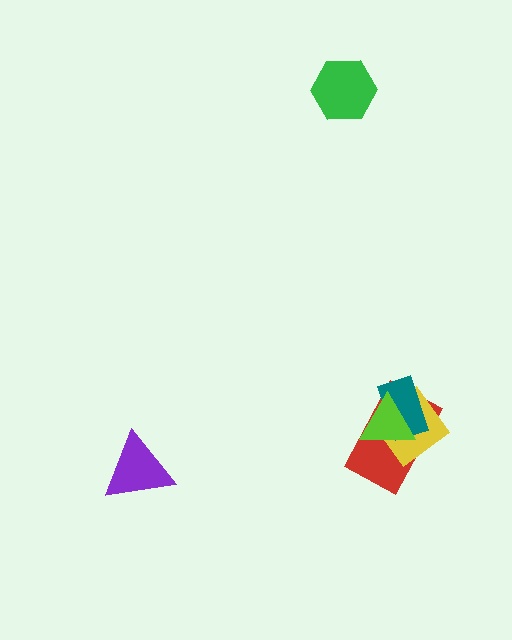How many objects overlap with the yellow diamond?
3 objects overlap with the yellow diamond.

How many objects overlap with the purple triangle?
0 objects overlap with the purple triangle.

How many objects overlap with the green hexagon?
0 objects overlap with the green hexagon.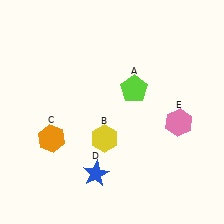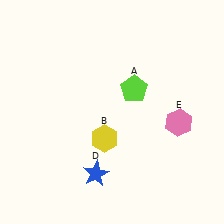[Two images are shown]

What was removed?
The orange hexagon (C) was removed in Image 2.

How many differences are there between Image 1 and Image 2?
There is 1 difference between the two images.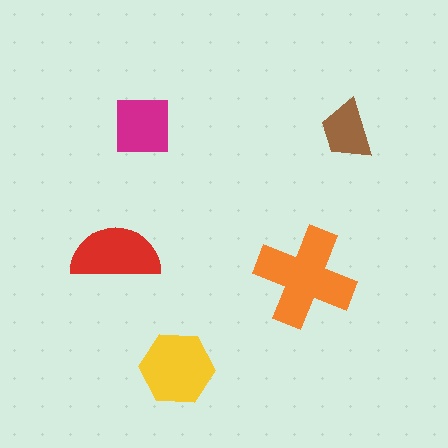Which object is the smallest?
The brown trapezoid.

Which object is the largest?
The orange cross.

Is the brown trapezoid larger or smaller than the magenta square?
Smaller.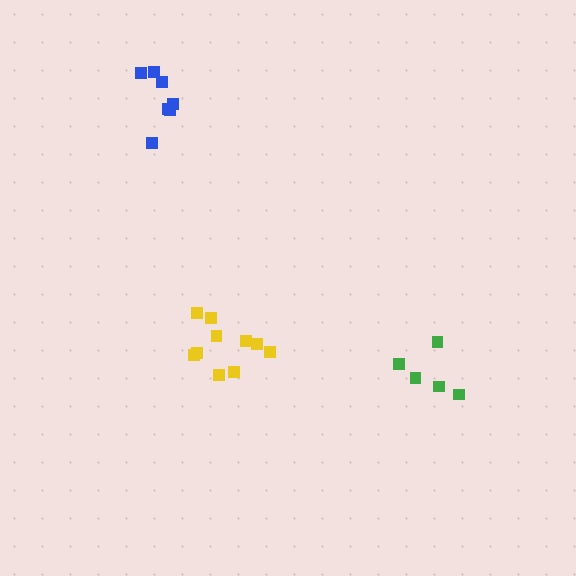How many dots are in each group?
Group 1: 7 dots, Group 2: 5 dots, Group 3: 10 dots (22 total).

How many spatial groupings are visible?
There are 3 spatial groupings.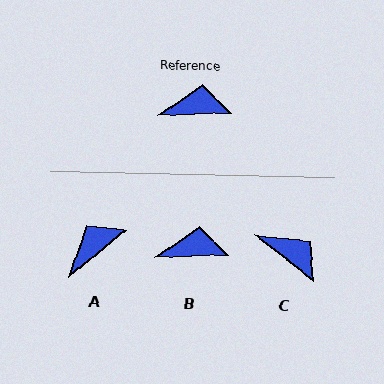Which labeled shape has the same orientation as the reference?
B.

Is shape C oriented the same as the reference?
No, it is off by about 40 degrees.